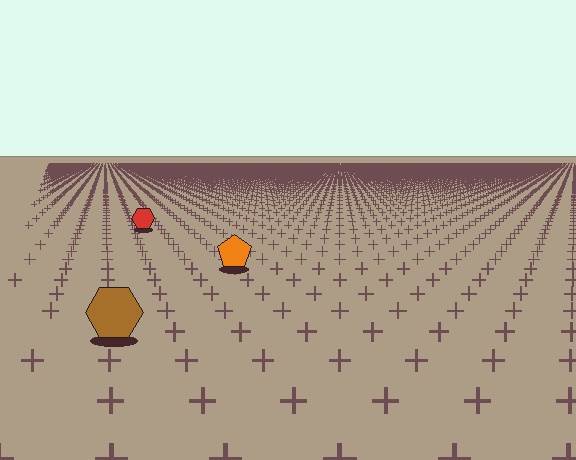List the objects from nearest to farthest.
From nearest to farthest: the brown hexagon, the orange pentagon, the red hexagon.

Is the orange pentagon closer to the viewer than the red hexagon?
Yes. The orange pentagon is closer — you can tell from the texture gradient: the ground texture is coarser near it.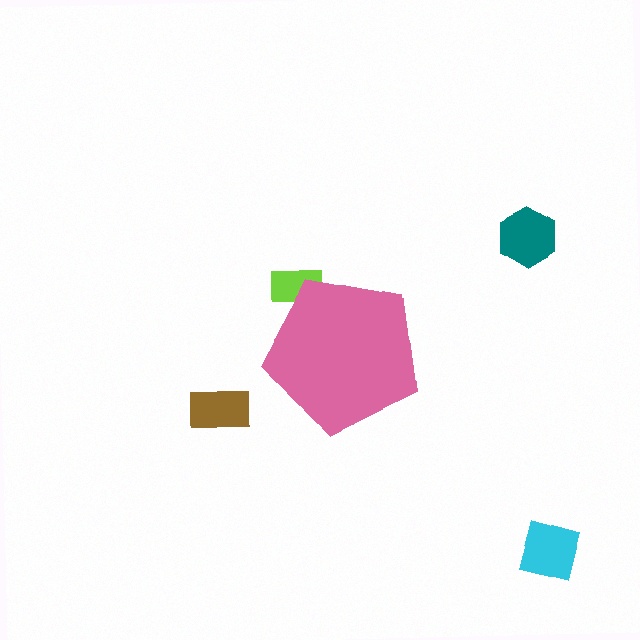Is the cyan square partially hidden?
No, the cyan square is fully visible.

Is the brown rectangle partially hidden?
No, the brown rectangle is fully visible.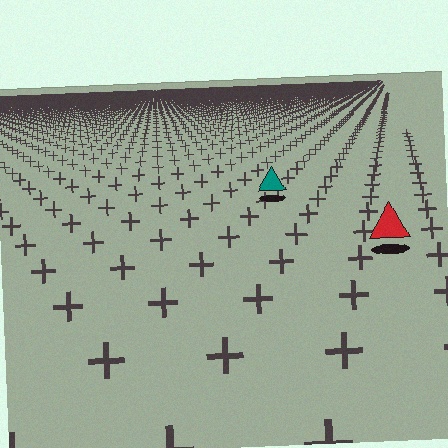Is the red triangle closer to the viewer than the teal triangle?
Yes. The red triangle is closer — you can tell from the texture gradient: the ground texture is coarser near it.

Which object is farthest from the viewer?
The teal triangle is farthest from the viewer. It appears smaller and the ground texture around it is denser.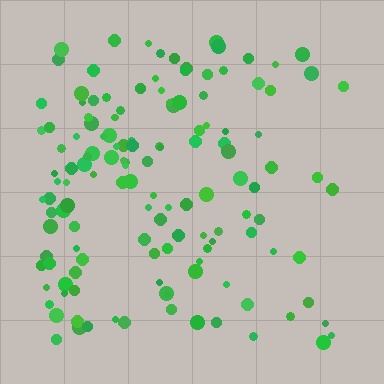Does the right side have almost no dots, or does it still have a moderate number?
Still a moderate number, just noticeably fewer than the left.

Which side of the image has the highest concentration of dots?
The left.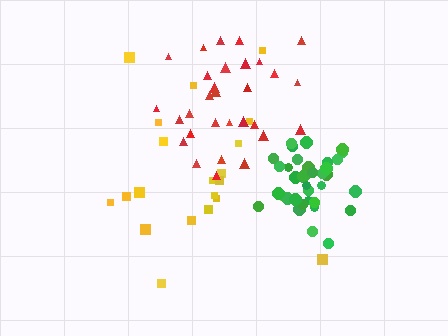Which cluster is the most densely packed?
Green.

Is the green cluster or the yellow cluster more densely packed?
Green.